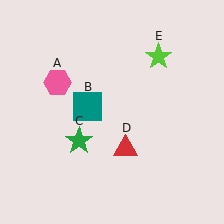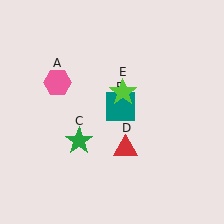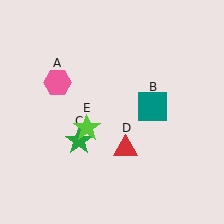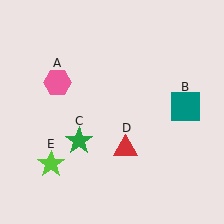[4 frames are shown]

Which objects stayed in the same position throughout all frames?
Pink hexagon (object A) and green star (object C) and red triangle (object D) remained stationary.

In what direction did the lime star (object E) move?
The lime star (object E) moved down and to the left.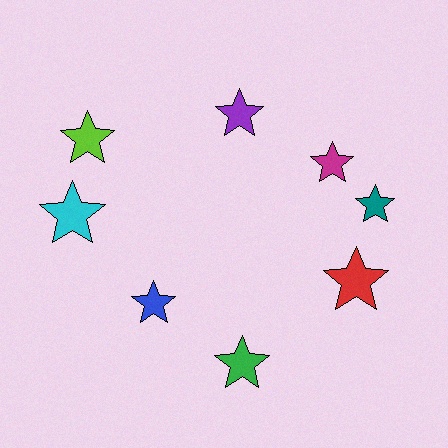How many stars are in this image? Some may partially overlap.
There are 8 stars.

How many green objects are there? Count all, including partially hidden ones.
There is 1 green object.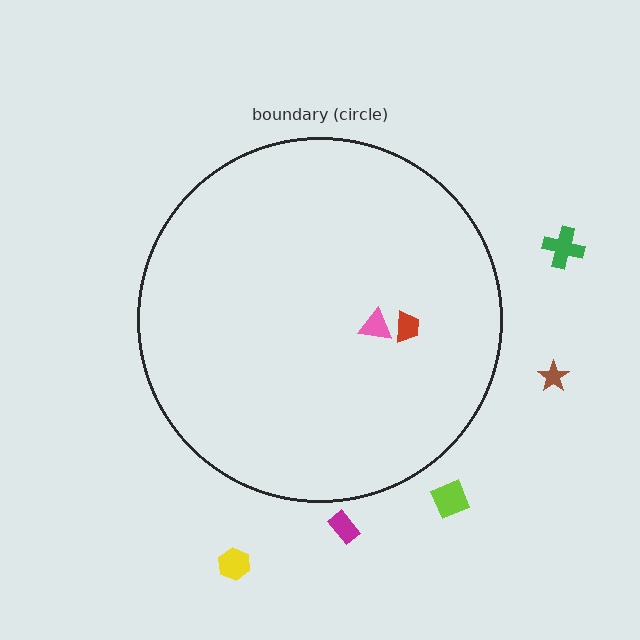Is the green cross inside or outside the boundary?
Outside.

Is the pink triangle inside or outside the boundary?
Inside.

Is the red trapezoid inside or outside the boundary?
Inside.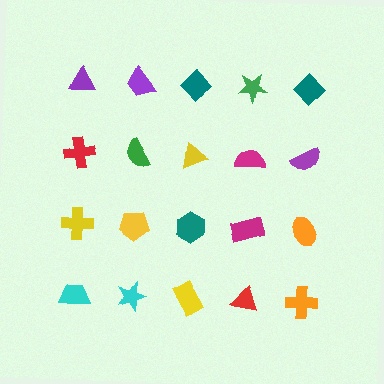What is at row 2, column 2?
A green semicircle.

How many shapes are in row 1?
5 shapes.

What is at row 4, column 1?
A cyan trapezoid.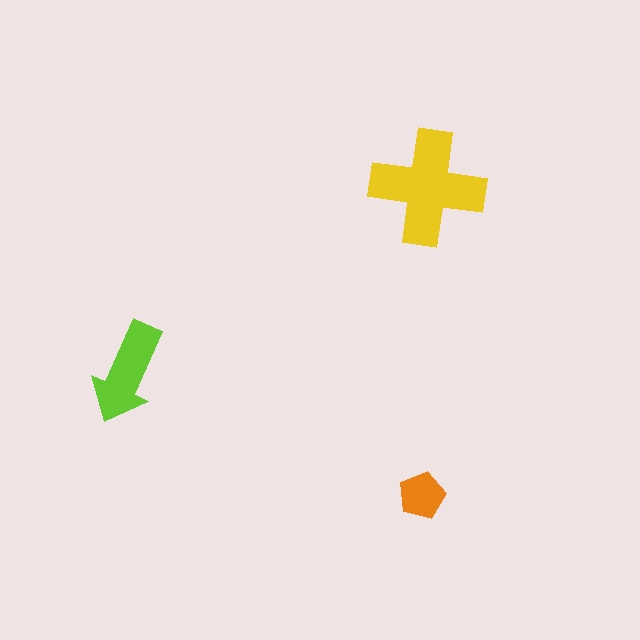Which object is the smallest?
The orange pentagon.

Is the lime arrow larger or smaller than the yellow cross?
Smaller.